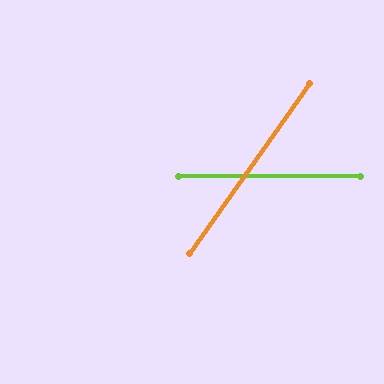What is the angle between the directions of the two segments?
Approximately 55 degrees.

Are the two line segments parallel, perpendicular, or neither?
Neither parallel nor perpendicular — they differ by about 55°.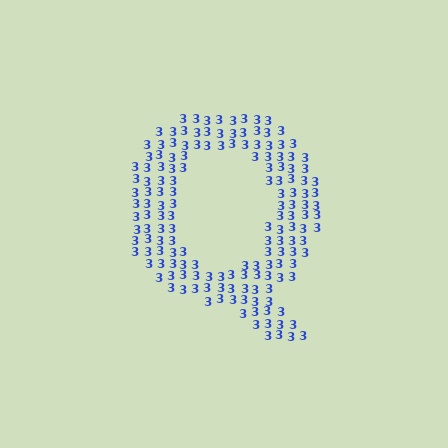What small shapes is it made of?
It is made of small digit 3's.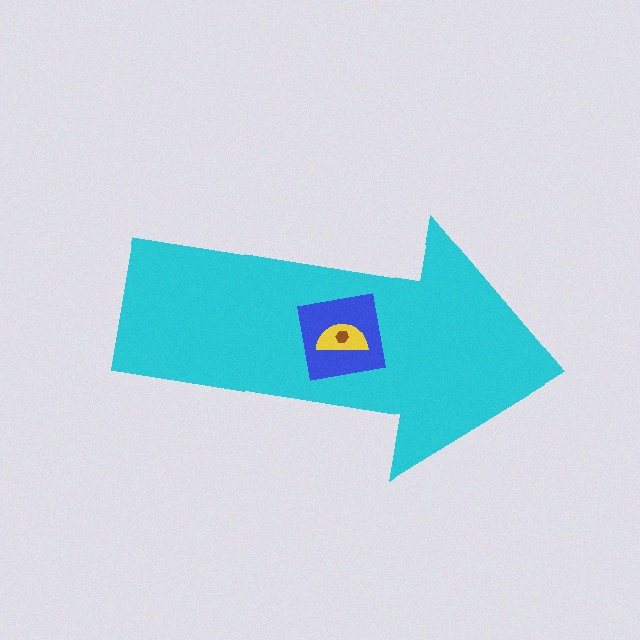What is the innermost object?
The brown hexagon.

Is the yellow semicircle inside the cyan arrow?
Yes.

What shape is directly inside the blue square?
The yellow semicircle.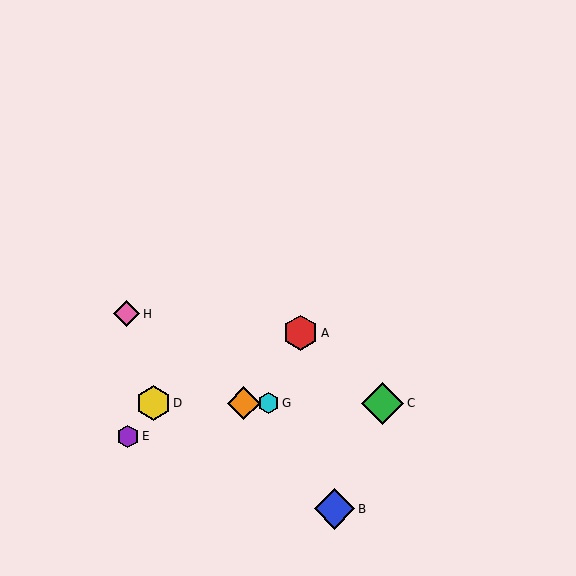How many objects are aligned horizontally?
4 objects (C, D, F, G) are aligned horizontally.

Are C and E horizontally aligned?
No, C is at y≈403 and E is at y≈436.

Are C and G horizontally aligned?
Yes, both are at y≈403.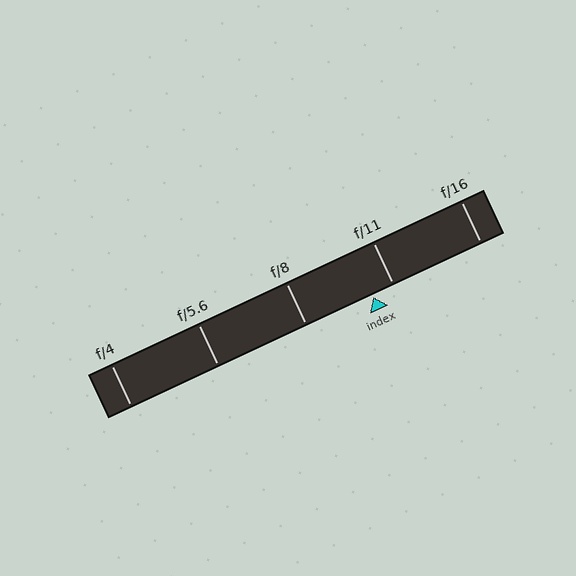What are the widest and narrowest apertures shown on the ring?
The widest aperture shown is f/4 and the narrowest is f/16.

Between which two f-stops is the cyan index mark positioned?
The index mark is between f/8 and f/11.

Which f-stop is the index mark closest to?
The index mark is closest to f/11.